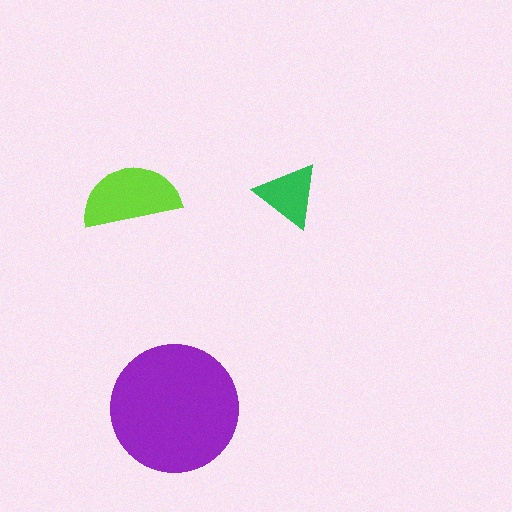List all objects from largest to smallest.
The purple circle, the lime semicircle, the green triangle.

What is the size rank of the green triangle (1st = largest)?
3rd.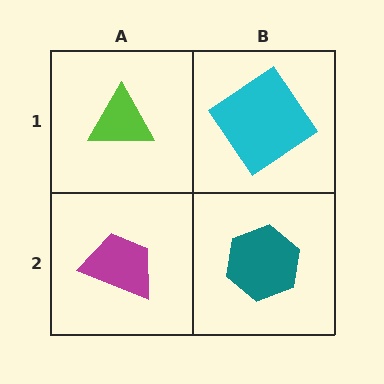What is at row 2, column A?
A magenta trapezoid.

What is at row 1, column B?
A cyan diamond.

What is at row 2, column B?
A teal hexagon.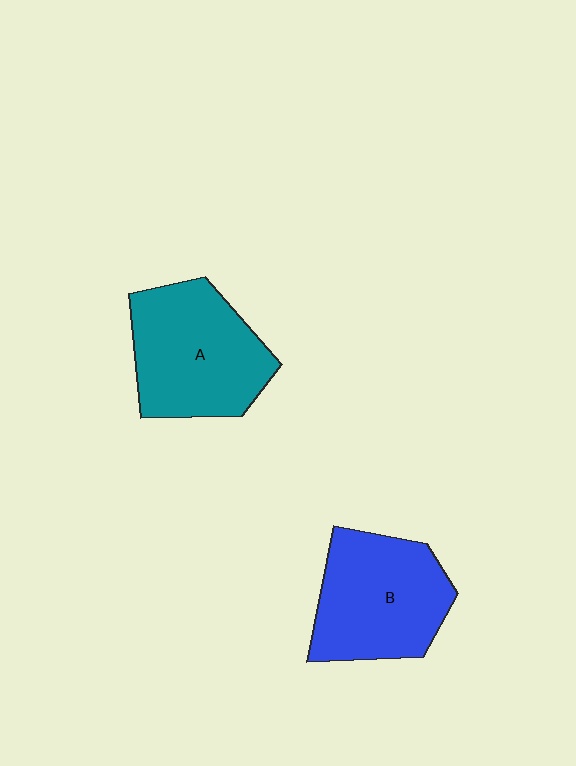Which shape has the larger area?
Shape A (teal).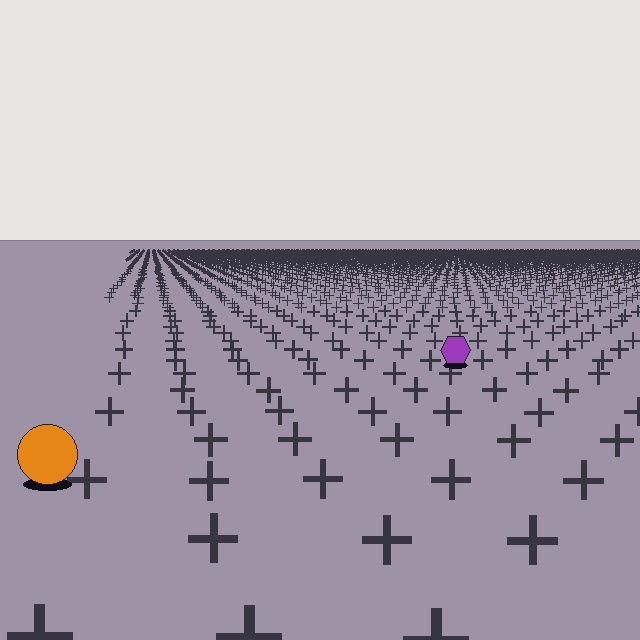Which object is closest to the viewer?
The orange circle is closest. The texture marks near it are larger and more spread out.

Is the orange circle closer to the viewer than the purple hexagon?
Yes. The orange circle is closer — you can tell from the texture gradient: the ground texture is coarser near it.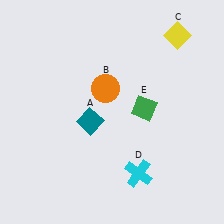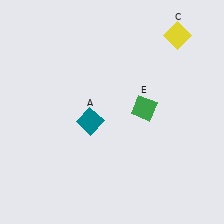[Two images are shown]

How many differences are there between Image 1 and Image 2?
There are 2 differences between the two images.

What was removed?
The cyan cross (D), the orange circle (B) were removed in Image 2.